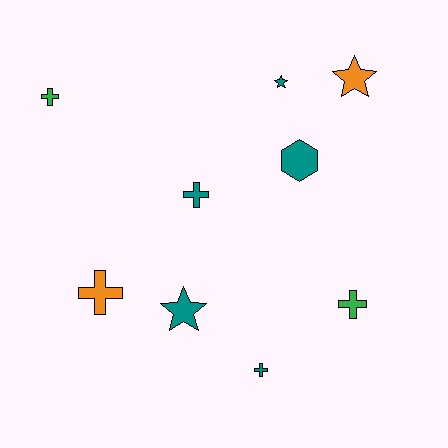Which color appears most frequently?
Teal, with 5 objects.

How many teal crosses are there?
There are 2 teal crosses.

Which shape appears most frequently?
Cross, with 5 objects.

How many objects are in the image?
There are 9 objects.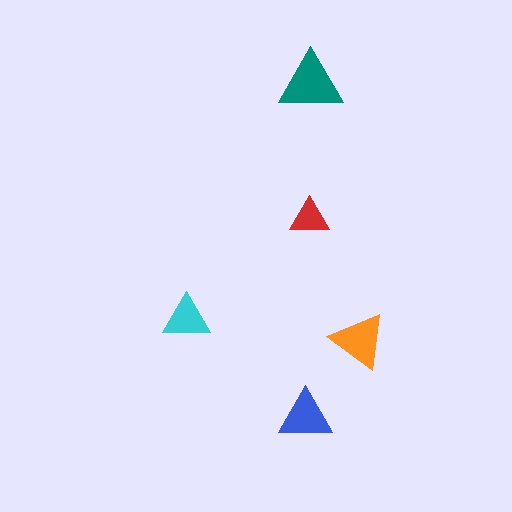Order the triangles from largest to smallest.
the teal one, the orange one, the blue one, the cyan one, the red one.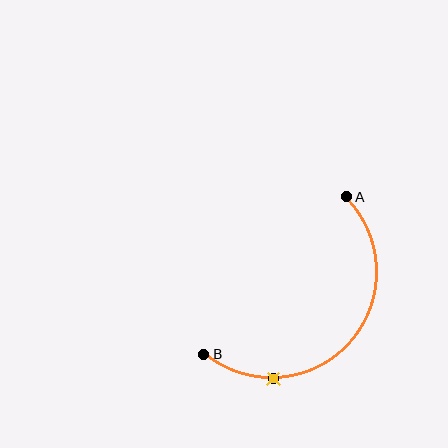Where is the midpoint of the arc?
The arc midpoint is the point on the curve farthest from the straight line joining A and B. It sits below and to the right of that line.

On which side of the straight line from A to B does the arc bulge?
The arc bulges below and to the right of the straight line connecting A and B.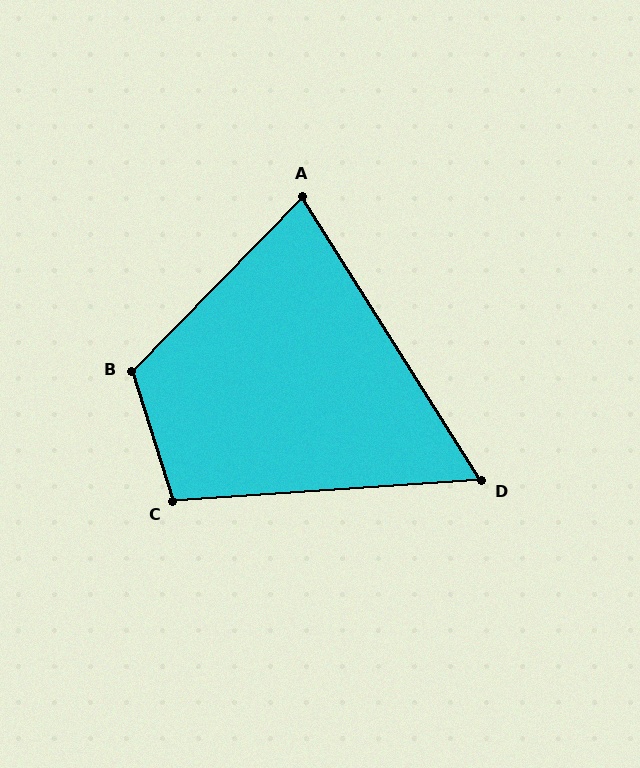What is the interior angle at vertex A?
Approximately 77 degrees (acute).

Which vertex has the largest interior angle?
B, at approximately 118 degrees.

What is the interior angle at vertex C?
Approximately 103 degrees (obtuse).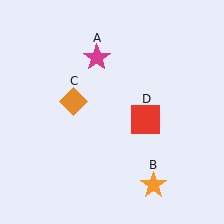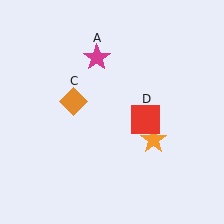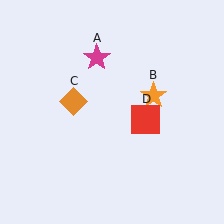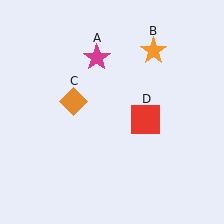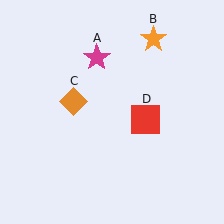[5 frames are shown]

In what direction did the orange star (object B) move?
The orange star (object B) moved up.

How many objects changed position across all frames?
1 object changed position: orange star (object B).